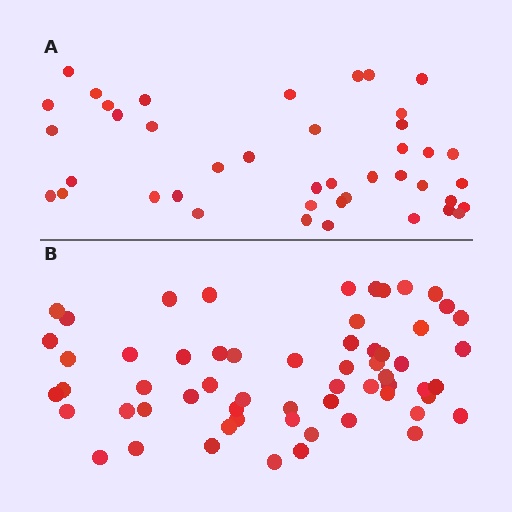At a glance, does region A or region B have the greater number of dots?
Region B (the bottom region) has more dots.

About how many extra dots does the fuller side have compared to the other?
Region B has approximately 20 more dots than region A.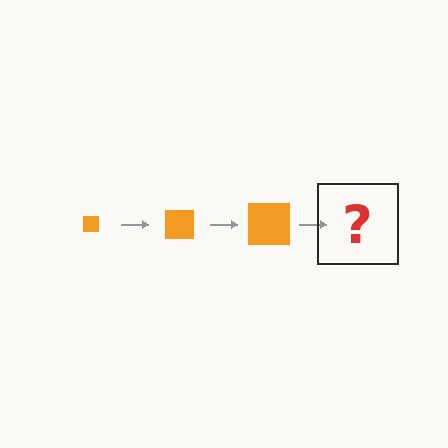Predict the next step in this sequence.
The next step is an orange square, larger than the previous one.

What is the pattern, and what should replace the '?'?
The pattern is that the square gets progressively larger each step. The '?' should be an orange square, larger than the previous one.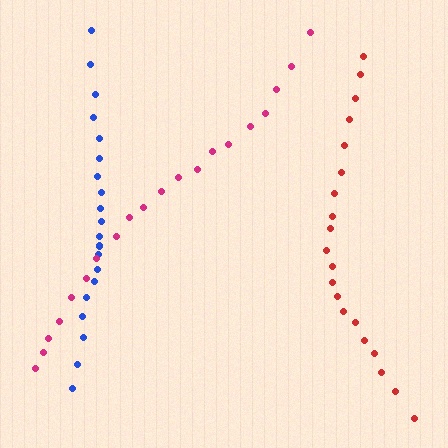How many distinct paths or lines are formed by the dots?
There are 3 distinct paths.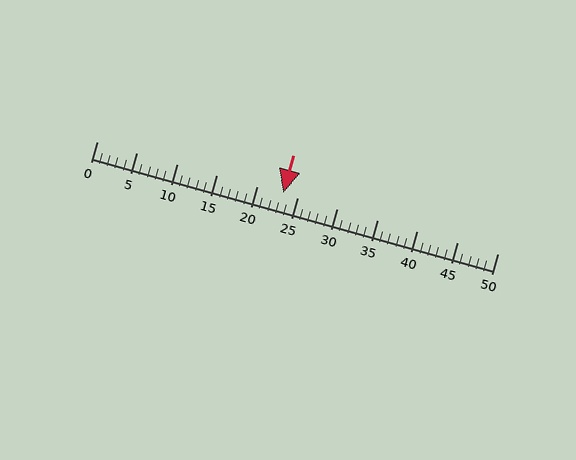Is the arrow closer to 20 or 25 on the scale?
The arrow is closer to 25.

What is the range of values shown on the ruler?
The ruler shows values from 0 to 50.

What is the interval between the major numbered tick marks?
The major tick marks are spaced 5 units apart.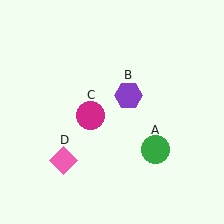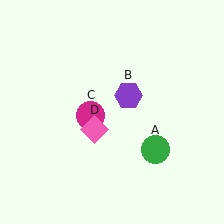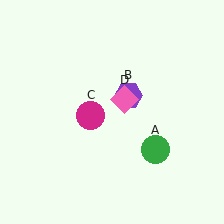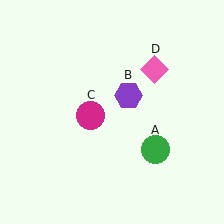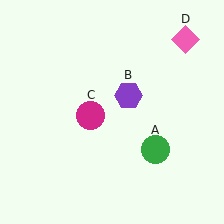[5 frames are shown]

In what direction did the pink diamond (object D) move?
The pink diamond (object D) moved up and to the right.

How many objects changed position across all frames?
1 object changed position: pink diamond (object D).